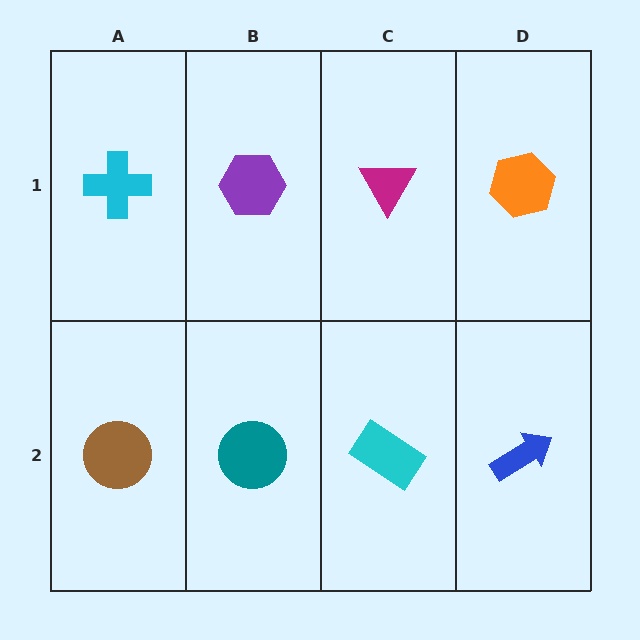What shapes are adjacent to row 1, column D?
A blue arrow (row 2, column D), a magenta triangle (row 1, column C).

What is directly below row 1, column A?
A brown circle.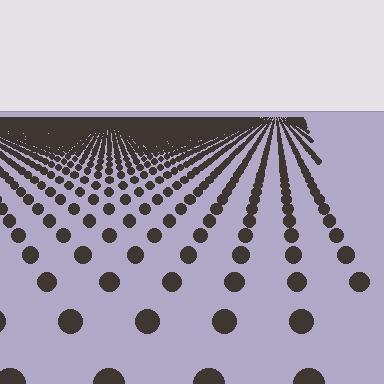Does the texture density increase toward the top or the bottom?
Density increases toward the top.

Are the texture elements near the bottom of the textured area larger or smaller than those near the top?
Larger. Near the bottom, elements are closer to the viewer and appear at a bigger on-screen size.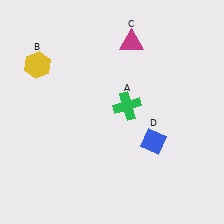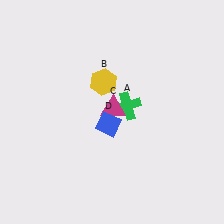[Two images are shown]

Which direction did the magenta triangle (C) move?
The magenta triangle (C) moved down.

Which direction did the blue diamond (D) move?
The blue diamond (D) moved left.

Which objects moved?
The objects that moved are: the yellow hexagon (B), the magenta triangle (C), the blue diamond (D).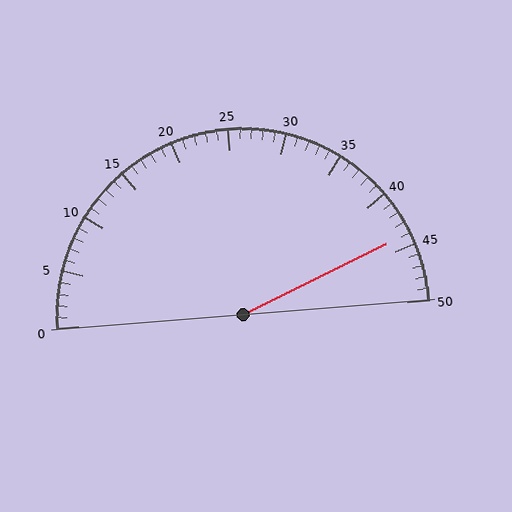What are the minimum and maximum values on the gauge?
The gauge ranges from 0 to 50.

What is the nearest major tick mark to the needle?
The nearest major tick mark is 45.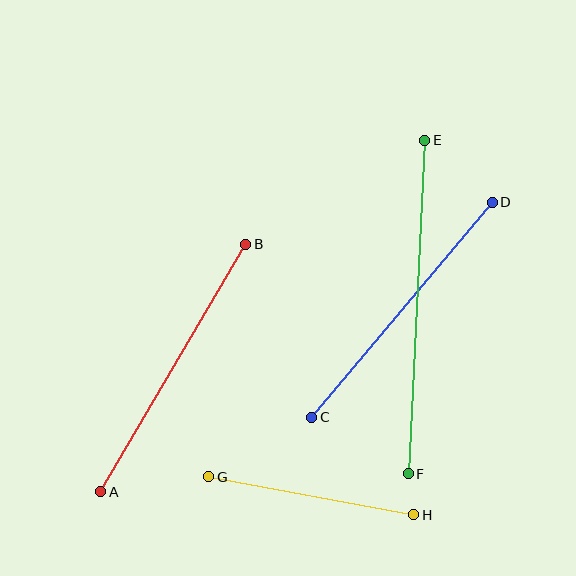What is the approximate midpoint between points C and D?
The midpoint is at approximately (402, 310) pixels.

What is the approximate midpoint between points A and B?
The midpoint is at approximately (173, 368) pixels.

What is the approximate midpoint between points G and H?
The midpoint is at approximately (311, 496) pixels.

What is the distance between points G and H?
The distance is approximately 209 pixels.